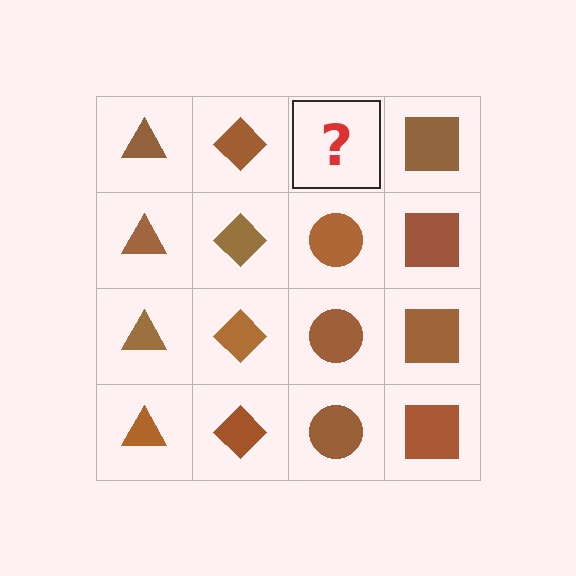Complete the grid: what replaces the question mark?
The question mark should be replaced with a brown circle.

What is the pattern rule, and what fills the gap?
The rule is that each column has a consistent shape. The gap should be filled with a brown circle.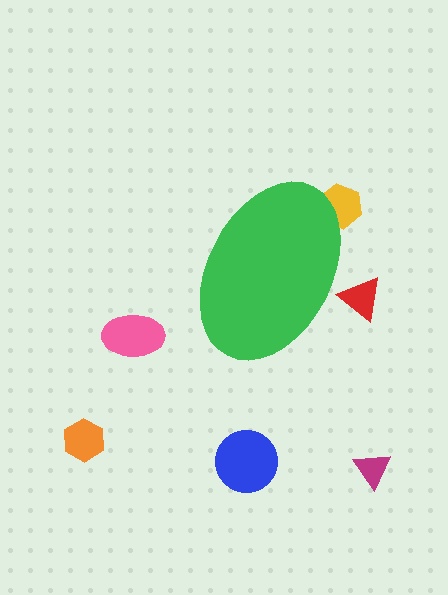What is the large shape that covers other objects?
A green ellipse.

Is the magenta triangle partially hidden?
No, the magenta triangle is fully visible.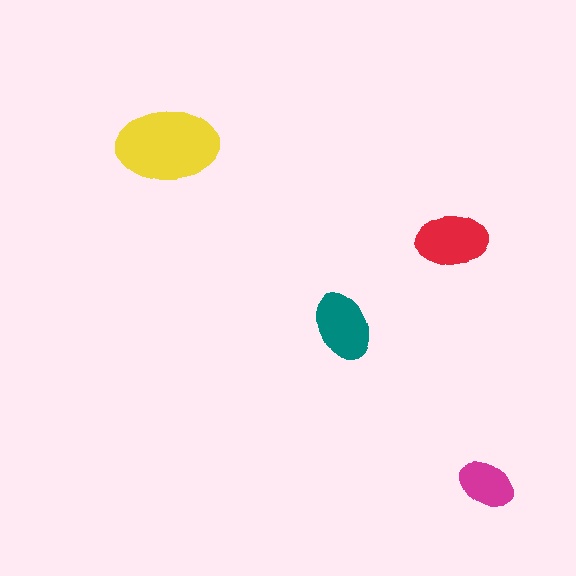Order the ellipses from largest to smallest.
the yellow one, the red one, the teal one, the magenta one.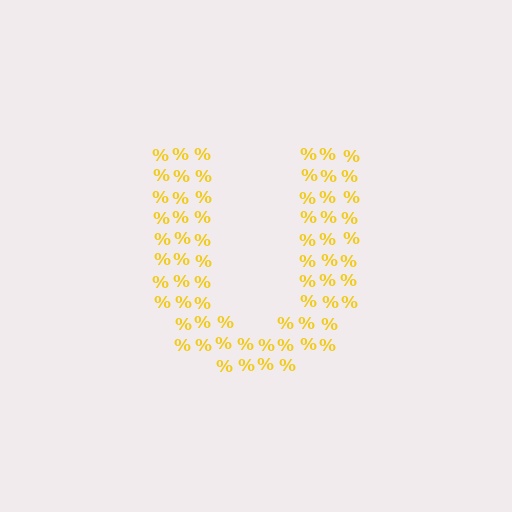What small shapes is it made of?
It is made of small percent signs.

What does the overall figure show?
The overall figure shows the letter U.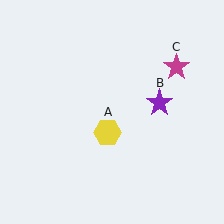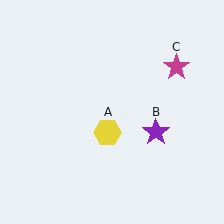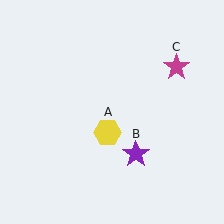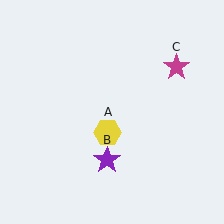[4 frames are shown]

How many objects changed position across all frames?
1 object changed position: purple star (object B).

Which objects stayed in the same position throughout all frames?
Yellow hexagon (object A) and magenta star (object C) remained stationary.